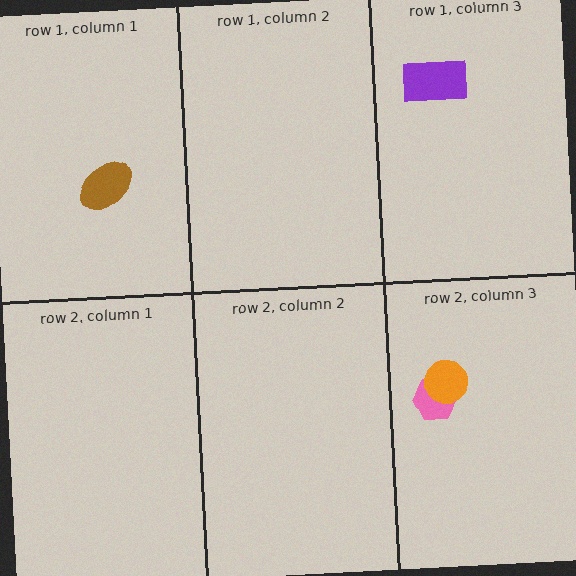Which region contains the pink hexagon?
The row 2, column 3 region.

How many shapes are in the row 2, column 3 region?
2.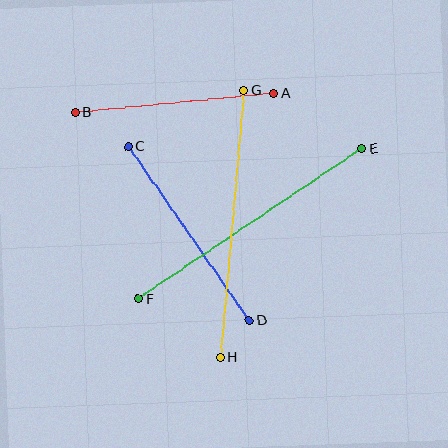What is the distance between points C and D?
The distance is approximately 211 pixels.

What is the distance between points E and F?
The distance is approximately 270 pixels.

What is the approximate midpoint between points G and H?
The midpoint is at approximately (232, 224) pixels.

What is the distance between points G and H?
The distance is approximately 268 pixels.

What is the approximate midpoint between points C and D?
The midpoint is at approximately (189, 234) pixels.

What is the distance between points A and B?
The distance is approximately 200 pixels.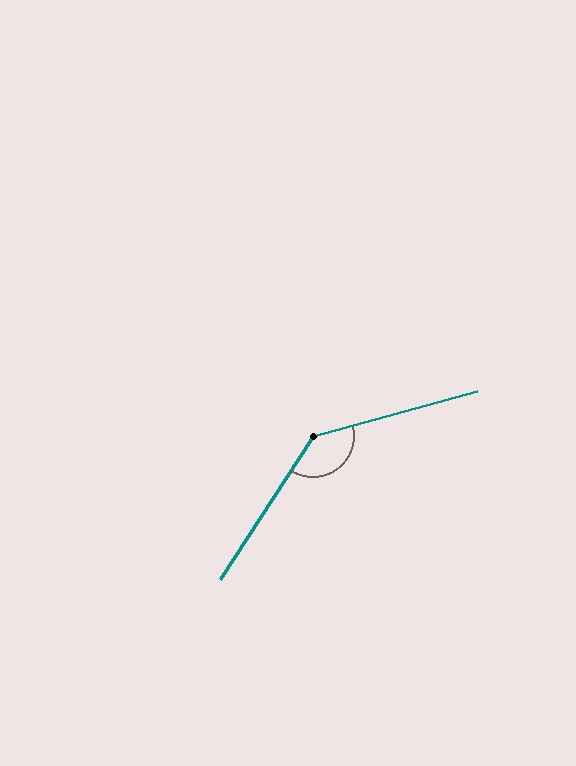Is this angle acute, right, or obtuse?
It is obtuse.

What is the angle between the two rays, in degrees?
Approximately 138 degrees.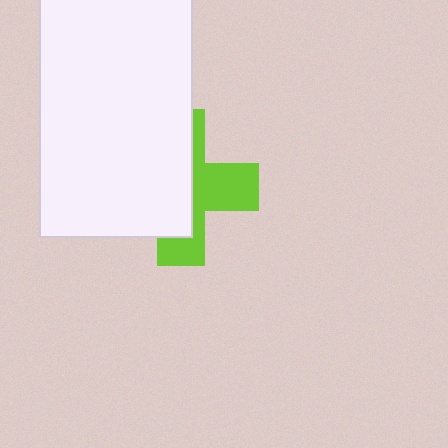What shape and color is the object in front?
The object in front is a white rectangle.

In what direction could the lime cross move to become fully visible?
The lime cross could move right. That would shift it out from behind the white rectangle entirely.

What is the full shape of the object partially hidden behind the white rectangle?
The partially hidden object is a lime cross.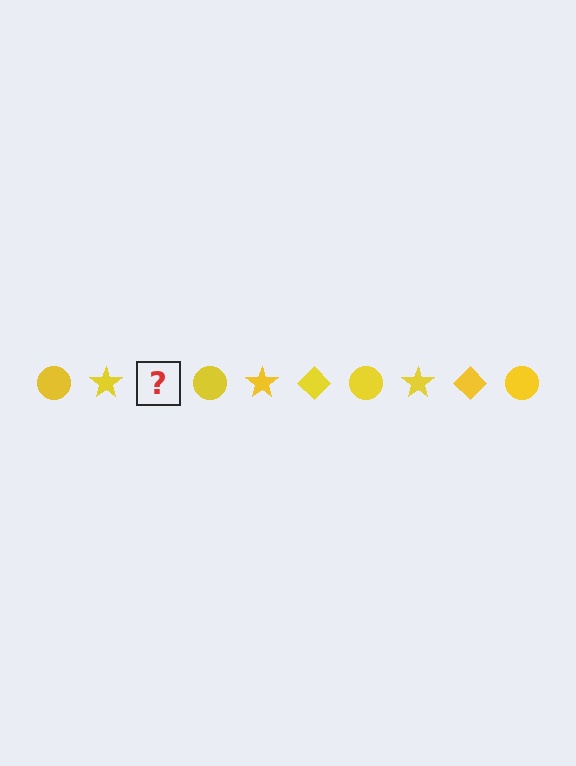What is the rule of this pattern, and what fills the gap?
The rule is that the pattern cycles through circle, star, diamond shapes in yellow. The gap should be filled with a yellow diamond.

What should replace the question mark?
The question mark should be replaced with a yellow diamond.